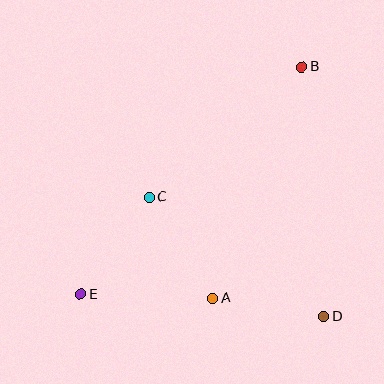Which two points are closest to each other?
Points A and D are closest to each other.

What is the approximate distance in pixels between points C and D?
The distance between C and D is approximately 211 pixels.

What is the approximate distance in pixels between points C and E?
The distance between C and E is approximately 119 pixels.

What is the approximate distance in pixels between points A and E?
The distance between A and E is approximately 132 pixels.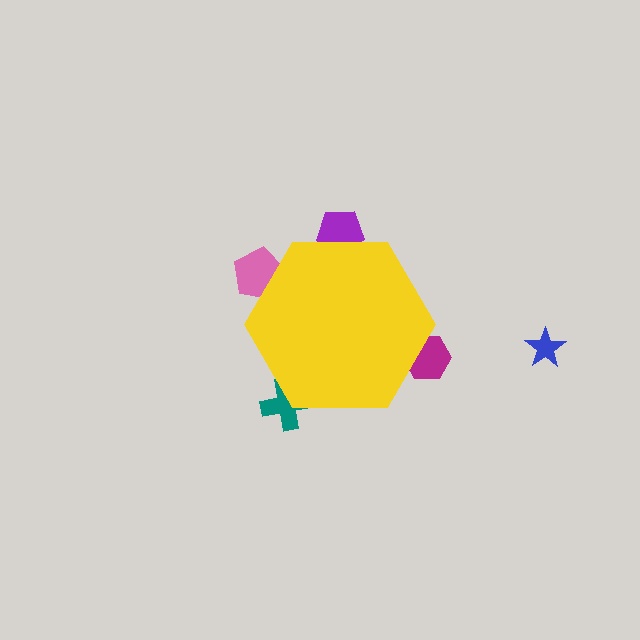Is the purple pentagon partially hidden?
Yes, the purple pentagon is partially hidden behind the yellow hexagon.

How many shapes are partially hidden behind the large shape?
4 shapes are partially hidden.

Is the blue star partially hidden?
No, the blue star is fully visible.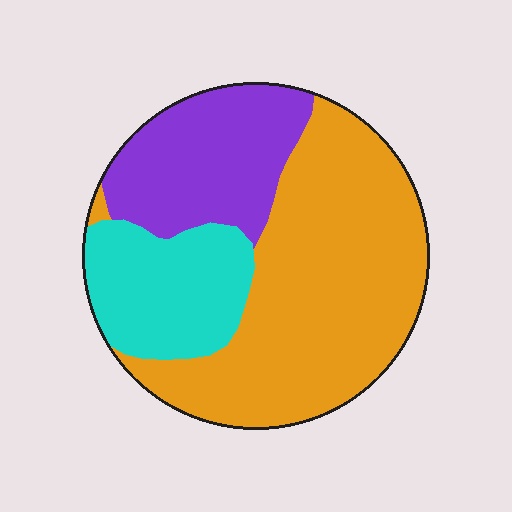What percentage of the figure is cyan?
Cyan covers around 20% of the figure.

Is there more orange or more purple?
Orange.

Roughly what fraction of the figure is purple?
Purple covers about 25% of the figure.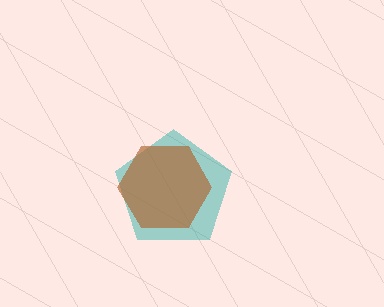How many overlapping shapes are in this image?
There are 2 overlapping shapes in the image.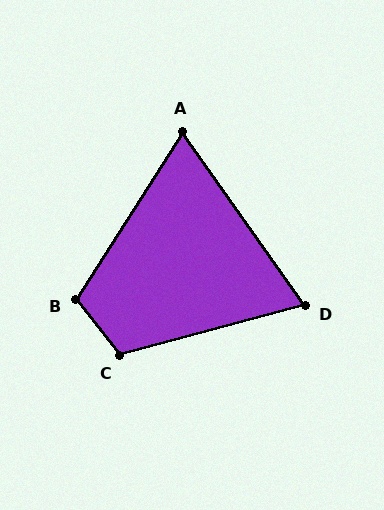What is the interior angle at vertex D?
Approximately 70 degrees (acute).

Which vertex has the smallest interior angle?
A, at approximately 67 degrees.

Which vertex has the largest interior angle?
C, at approximately 113 degrees.